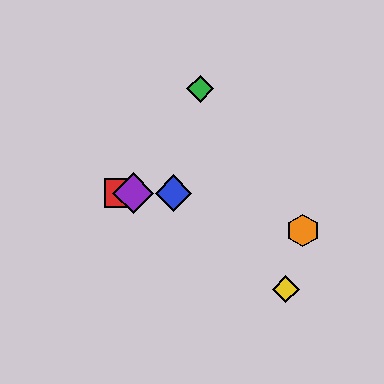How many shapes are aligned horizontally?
3 shapes (the red square, the blue diamond, the purple diamond) are aligned horizontally.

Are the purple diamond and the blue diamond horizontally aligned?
Yes, both are at y≈193.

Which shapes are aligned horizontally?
The red square, the blue diamond, the purple diamond are aligned horizontally.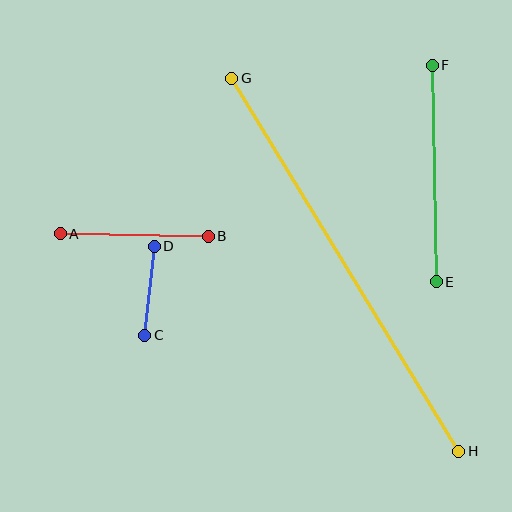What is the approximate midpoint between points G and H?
The midpoint is at approximately (345, 265) pixels.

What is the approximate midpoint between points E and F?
The midpoint is at approximately (434, 174) pixels.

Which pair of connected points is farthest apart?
Points G and H are farthest apart.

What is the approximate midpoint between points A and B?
The midpoint is at approximately (134, 235) pixels.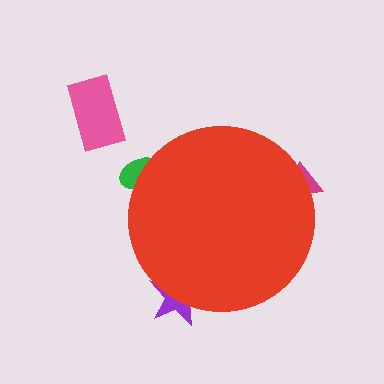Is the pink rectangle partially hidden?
No, the pink rectangle is fully visible.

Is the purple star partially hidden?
Yes, the purple star is partially hidden behind the red circle.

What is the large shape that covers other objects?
A red circle.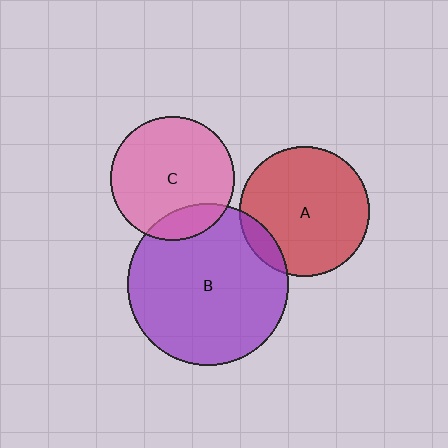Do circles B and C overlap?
Yes.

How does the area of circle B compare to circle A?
Approximately 1.5 times.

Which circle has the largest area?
Circle B (purple).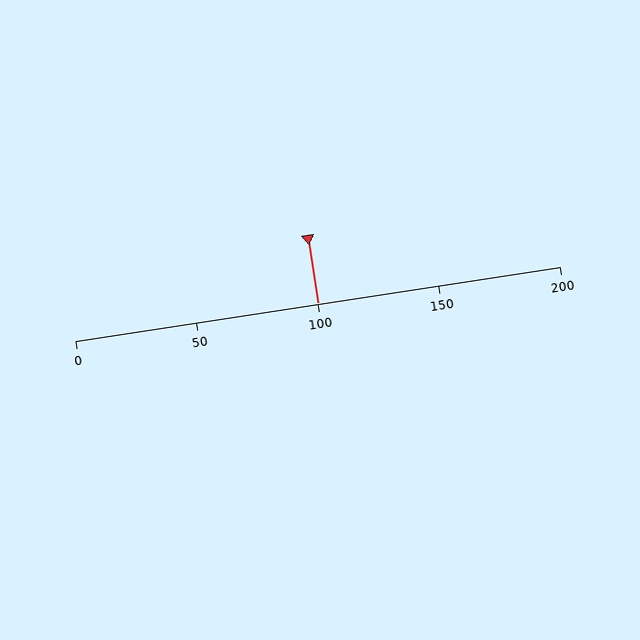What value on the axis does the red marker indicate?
The marker indicates approximately 100.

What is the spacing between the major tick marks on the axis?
The major ticks are spaced 50 apart.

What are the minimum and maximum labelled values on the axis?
The axis runs from 0 to 200.